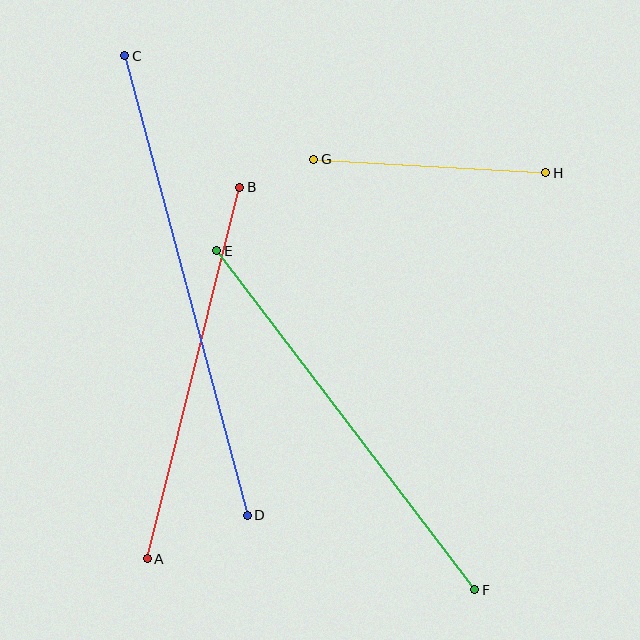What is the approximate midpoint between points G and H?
The midpoint is at approximately (430, 166) pixels.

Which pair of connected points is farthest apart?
Points C and D are farthest apart.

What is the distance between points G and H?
The distance is approximately 233 pixels.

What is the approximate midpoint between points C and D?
The midpoint is at approximately (186, 286) pixels.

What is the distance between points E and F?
The distance is approximately 426 pixels.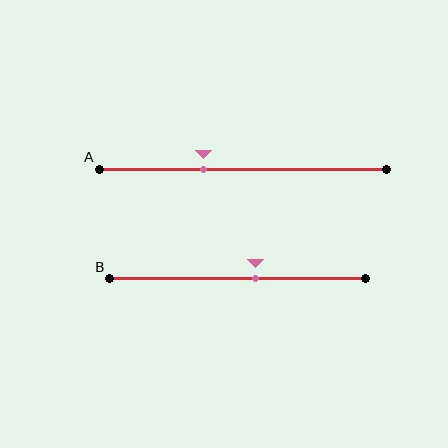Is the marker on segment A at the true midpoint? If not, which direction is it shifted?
No, the marker on segment A is shifted to the left by about 14% of the segment length.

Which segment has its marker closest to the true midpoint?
Segment B has its marker closest to the true midpoint.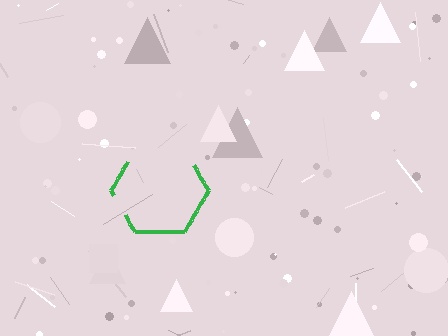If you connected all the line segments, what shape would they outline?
They would outline a hexagon.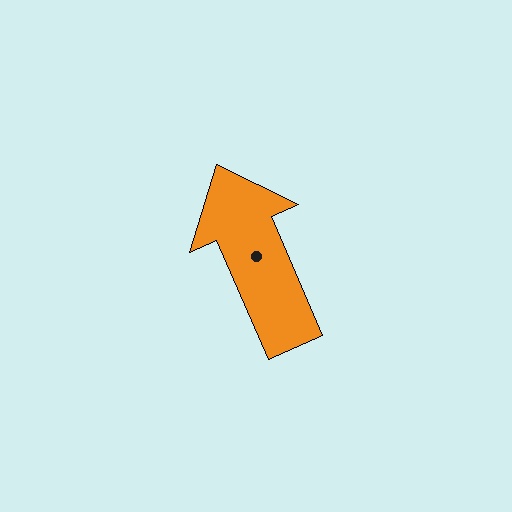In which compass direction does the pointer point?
Northwest.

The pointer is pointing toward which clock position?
Roughly 11 o'clock.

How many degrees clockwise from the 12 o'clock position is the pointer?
Approximately 337 degrees.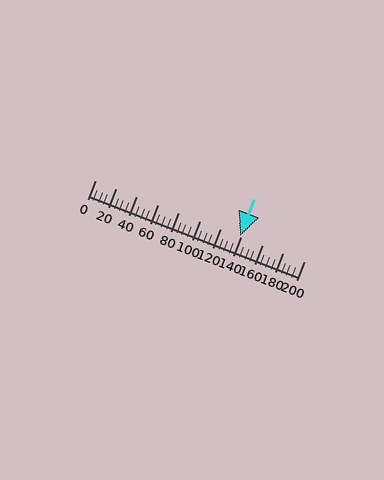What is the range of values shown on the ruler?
The ruler shows values from 0 to 200.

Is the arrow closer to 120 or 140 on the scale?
The arrow is closer to 140.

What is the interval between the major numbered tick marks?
The major tick marks are spaced 20 units apart.